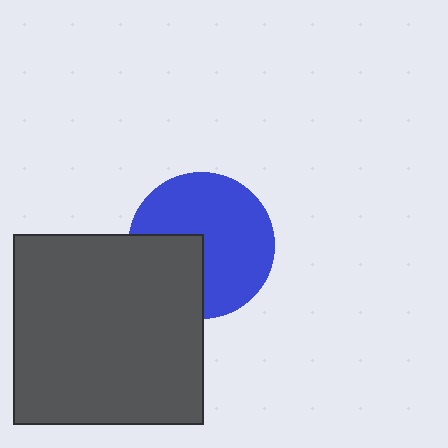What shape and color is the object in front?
The object in front is a dark gray square.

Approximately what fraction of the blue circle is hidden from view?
Roughly 31% of the blue circle is hidden behind the dark gray square.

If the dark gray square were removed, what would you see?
You would see the complete blue circle.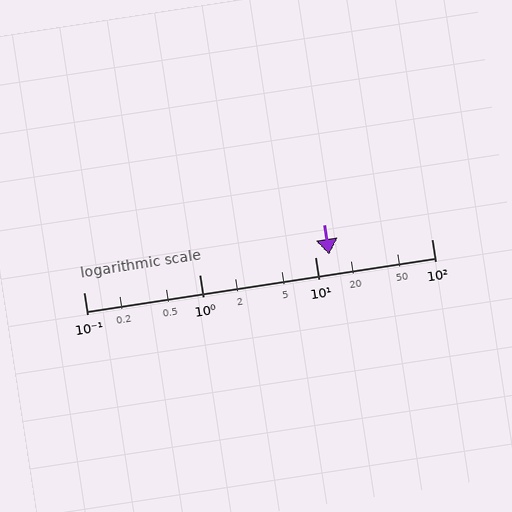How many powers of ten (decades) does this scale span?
The scale spans 3 decades, from 0.1 to 100.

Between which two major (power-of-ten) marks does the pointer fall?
The pointer is between 10 and 100.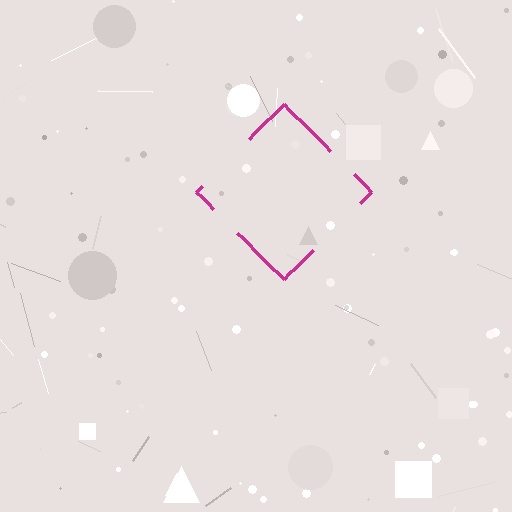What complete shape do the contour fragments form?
The contour fragments form a diamond.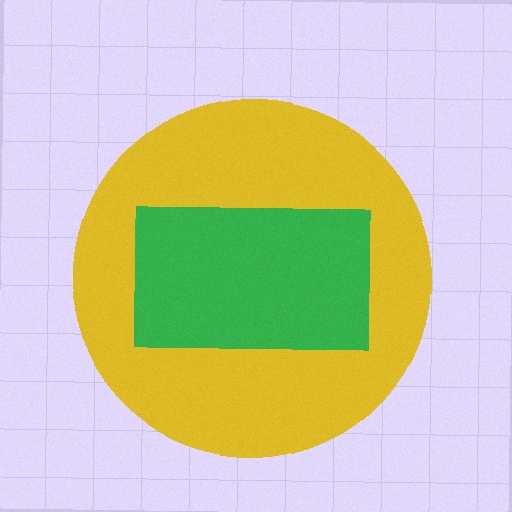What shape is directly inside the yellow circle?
The green rectangle.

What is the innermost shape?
The green rectangle.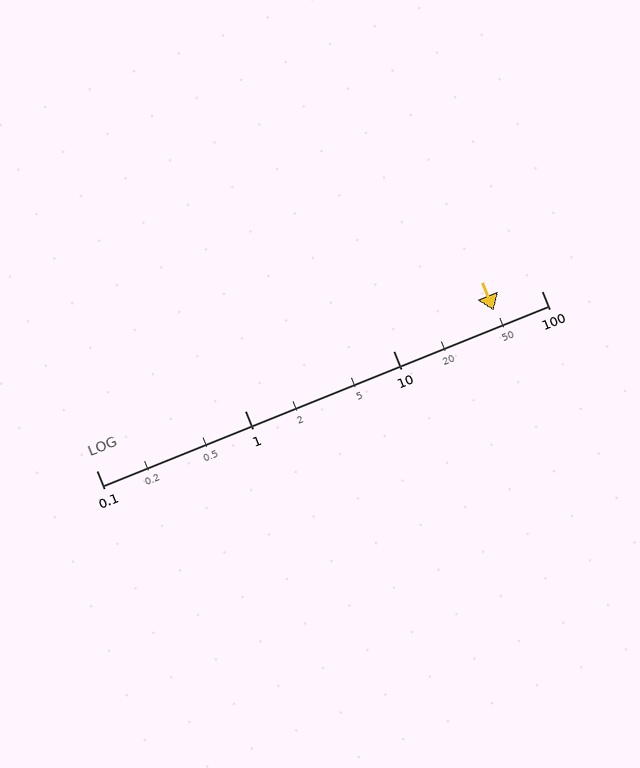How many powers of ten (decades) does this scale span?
The scale spans 3 decades, from 0.1 to 100.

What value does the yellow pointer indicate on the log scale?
The pointer indicates approximately 48.